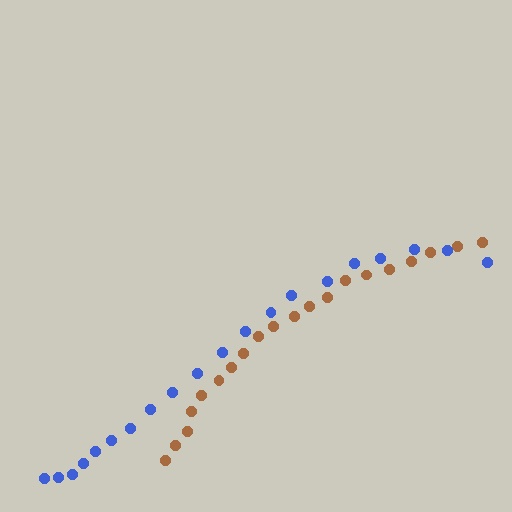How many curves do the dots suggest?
There are 2 distinct paths.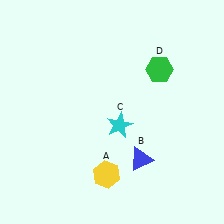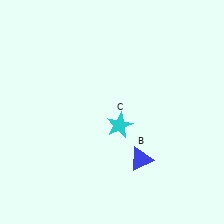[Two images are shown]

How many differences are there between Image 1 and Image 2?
There are 2 differences between the two images.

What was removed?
The green hexagon (D), the yellow hexagon (A) were removed in Image 2.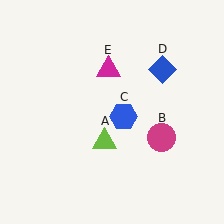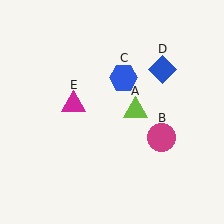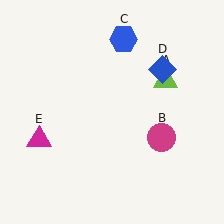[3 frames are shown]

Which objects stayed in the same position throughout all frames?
Magenta circle (object B) and blue diamond (object D) remained stationary.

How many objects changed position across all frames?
3 objects changed position: lime triangle (object A), blue hexagon (object C), magenta triangle (object E).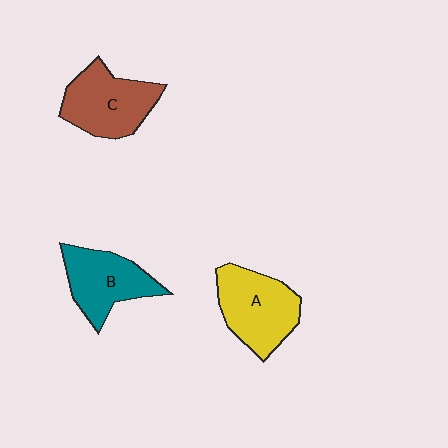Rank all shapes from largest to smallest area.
From largest to smallest: A (yellow), C (brown), B (teal).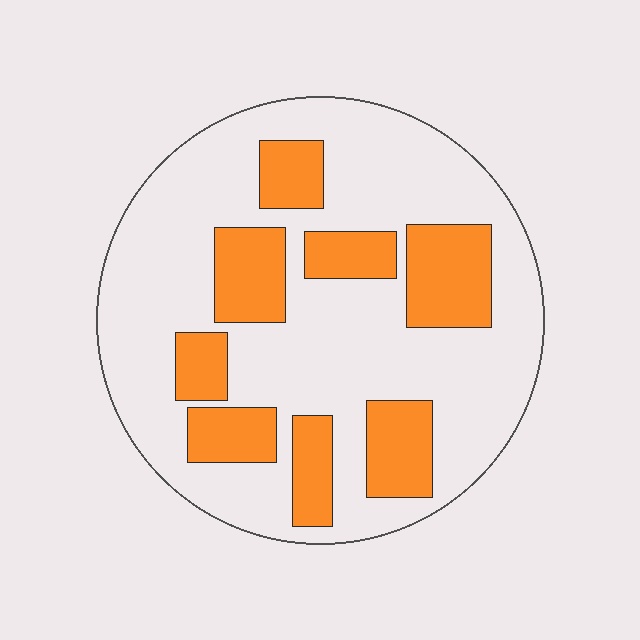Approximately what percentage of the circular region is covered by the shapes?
Approximately 30%.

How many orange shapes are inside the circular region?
8.